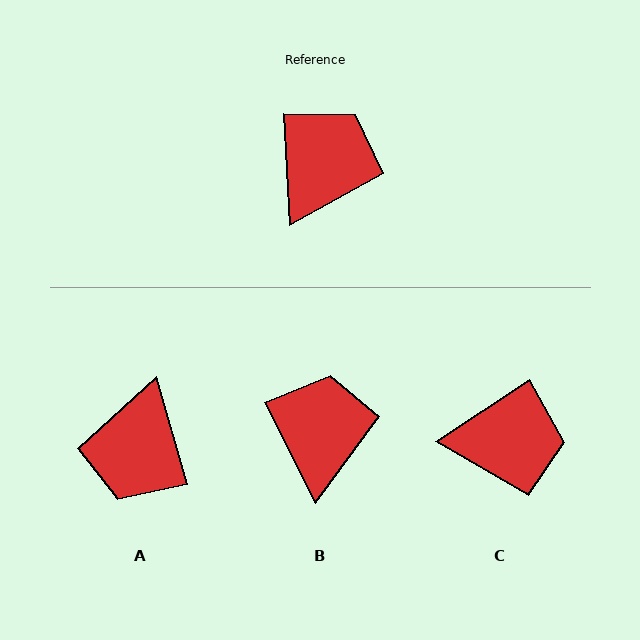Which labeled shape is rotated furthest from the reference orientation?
A, about 167 degrees away.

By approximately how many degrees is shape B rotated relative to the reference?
Approximately 24 degrees counter-clockwise.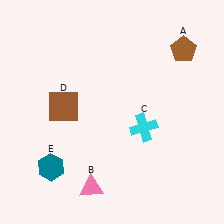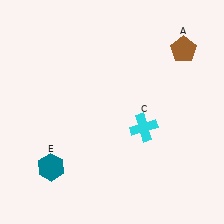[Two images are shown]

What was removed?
The pink triangle (B), the brown square (D) were removed in Image 2.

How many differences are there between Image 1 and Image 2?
There are 2 differences between the two images.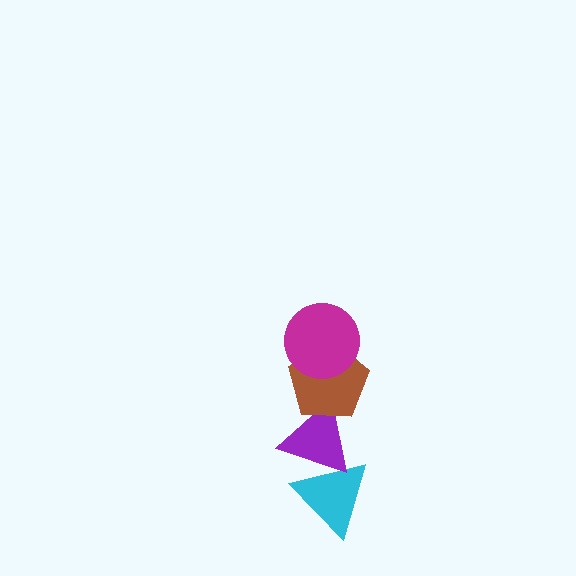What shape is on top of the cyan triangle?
The purple triangle is on top of the cyan triangle.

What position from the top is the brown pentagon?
The brown pentagon is 2nd from the top.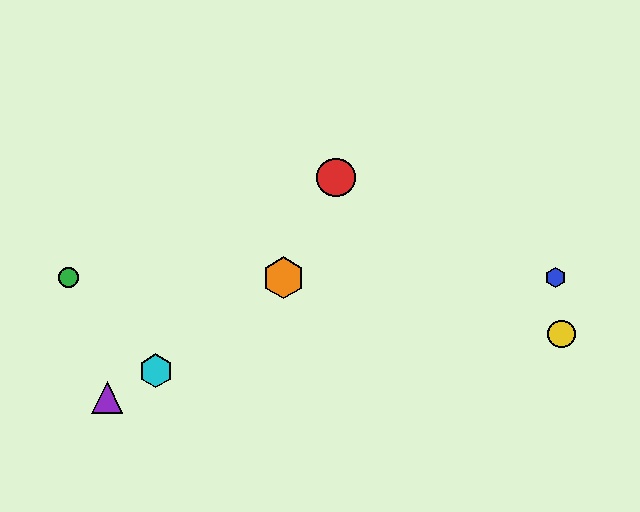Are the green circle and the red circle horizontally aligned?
No, the green circle is at y≈278 and the red circle is at y≈178.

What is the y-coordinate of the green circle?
The green circle is at y≈278.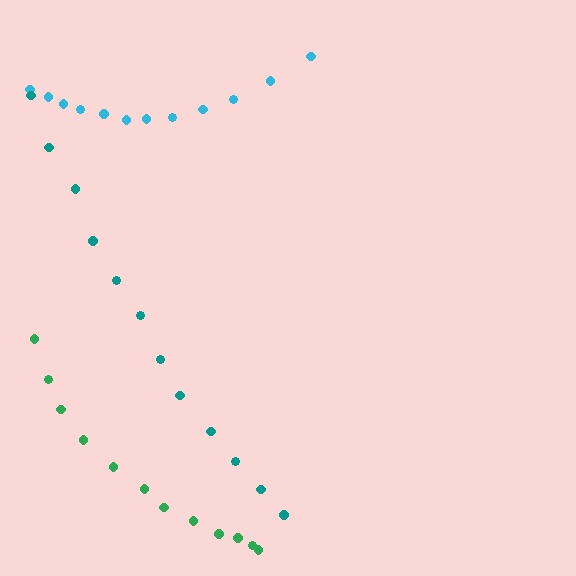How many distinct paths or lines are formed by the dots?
There are 3 distinct paths.